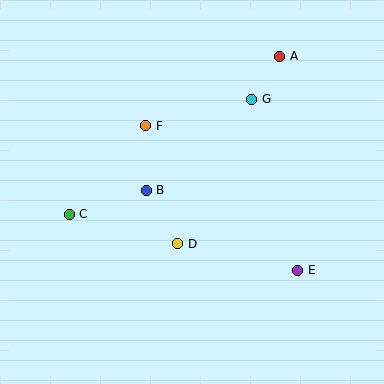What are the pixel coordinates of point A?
Point A is at (280, 56).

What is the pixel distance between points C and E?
The distance between C and E is 236 pixels.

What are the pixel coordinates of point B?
Point B is at (146, 190).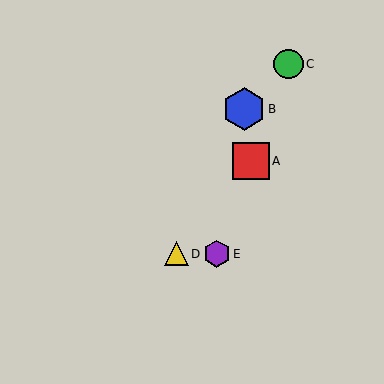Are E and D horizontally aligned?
Yes, both are at y≈254.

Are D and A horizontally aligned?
No, D is at y≈254 and A is at y≈161.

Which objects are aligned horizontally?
Objects D, E are aligned horizontally.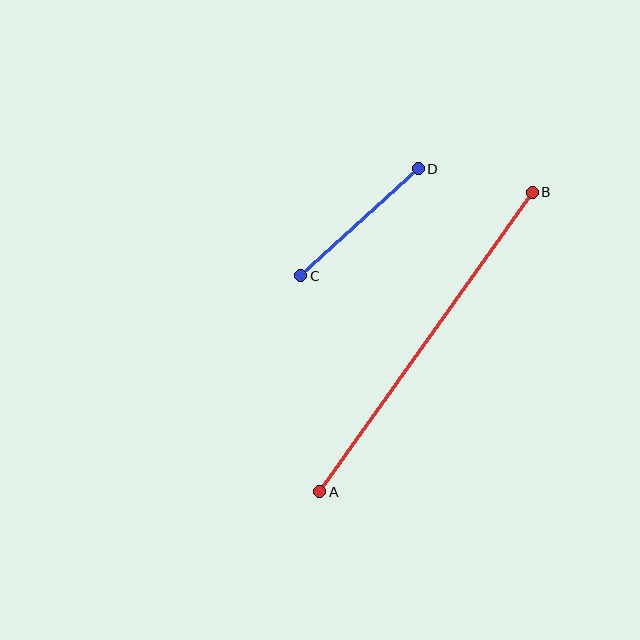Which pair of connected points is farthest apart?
Points A and B are farthest apart.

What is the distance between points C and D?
The distance is approximately 159 pixels.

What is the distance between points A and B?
The distance is approximately 367 pixels.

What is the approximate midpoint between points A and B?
The midpoint is at approximately (426, 342) pixels.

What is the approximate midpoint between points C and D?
The midpoint is at approximately (359, 222) pixels.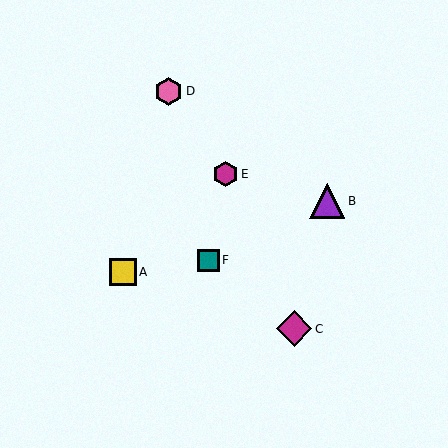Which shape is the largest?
The magenta diamond (labeled C) is the largest.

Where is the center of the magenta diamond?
The center of the magenta diamond is at (294, 329).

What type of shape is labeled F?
Shape F is a teal square.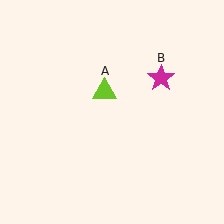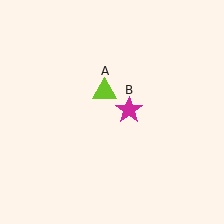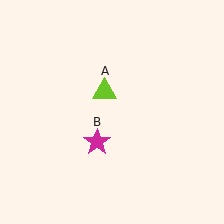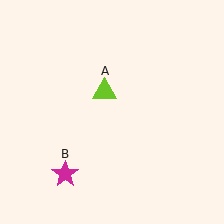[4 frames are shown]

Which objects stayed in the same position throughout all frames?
Lime triangle (object A) remained stationary.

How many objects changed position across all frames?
1 object changed position: magenta star (object B).